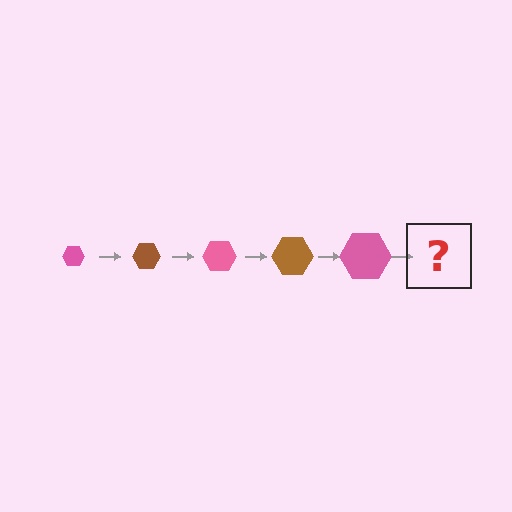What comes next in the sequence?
The next element should be a brown hexagon, larger than the previous one.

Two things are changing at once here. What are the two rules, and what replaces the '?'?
The two rules are that the hexagon grows larger each step and the color cycles through pink and brown. The '?' should be a brown hexagon, larger than the previous one.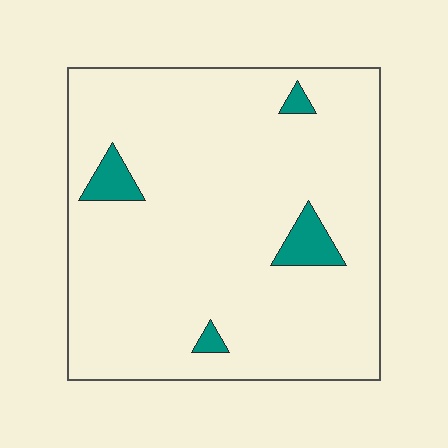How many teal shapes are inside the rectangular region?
4.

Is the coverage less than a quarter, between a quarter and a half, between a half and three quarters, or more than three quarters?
Less than a quarter.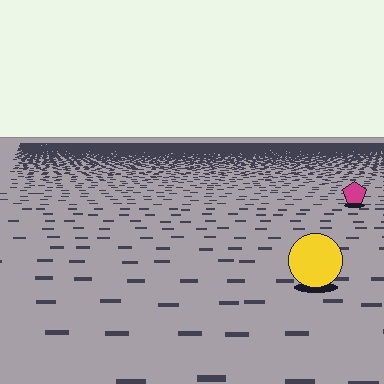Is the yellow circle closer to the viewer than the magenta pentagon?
Yes. The yellow circle is closer — you can tell from the texture gradient: the ground texture is coarser near it.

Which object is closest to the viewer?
The yellow circle is closest. The texture marks near it are larger and more spread out.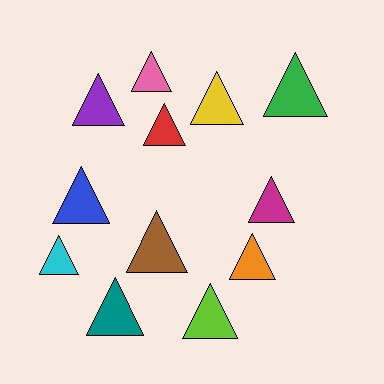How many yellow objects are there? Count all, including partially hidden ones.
There is 1 yellow object.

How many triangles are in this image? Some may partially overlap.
There are 12 triangles.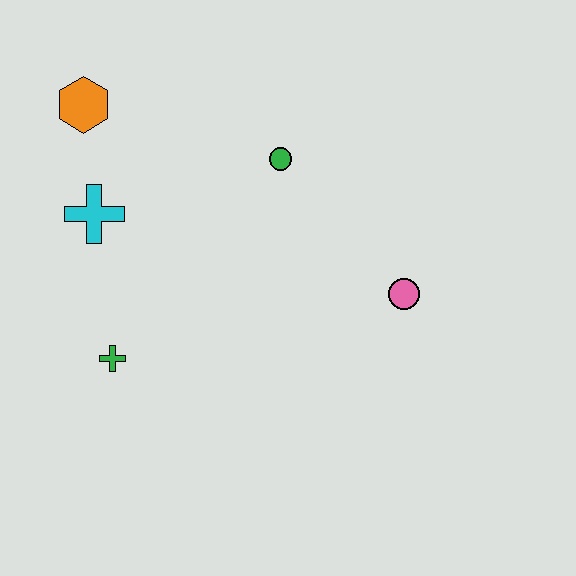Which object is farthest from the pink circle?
The orange hexagon is farthest from the pink circle.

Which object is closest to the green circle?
The pink circle is closest to the green circle.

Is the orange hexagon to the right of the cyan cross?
No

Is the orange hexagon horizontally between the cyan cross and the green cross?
No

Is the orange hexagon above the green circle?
Yes